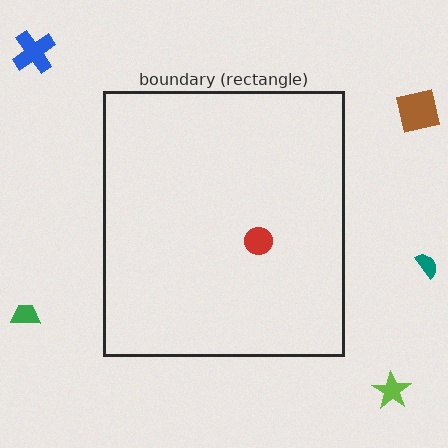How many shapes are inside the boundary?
1 inside, 5 outside.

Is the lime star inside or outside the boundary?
Outside.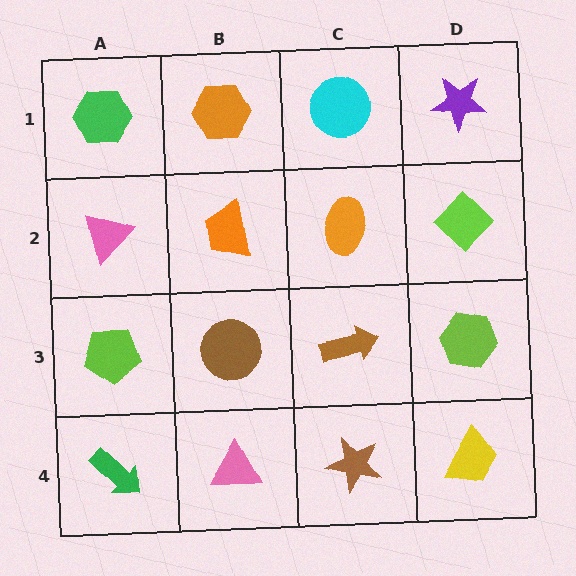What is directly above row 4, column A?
A lime pentagon.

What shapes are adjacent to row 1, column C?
An orange ellipse (row 2, column C), an orange hexagon (row 1, column B), a purple star (row 1, column D).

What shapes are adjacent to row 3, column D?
A lime diamond (row 2, column D), a yellow trapezoid (row 4, column D), a brown arrow (row 3, column C).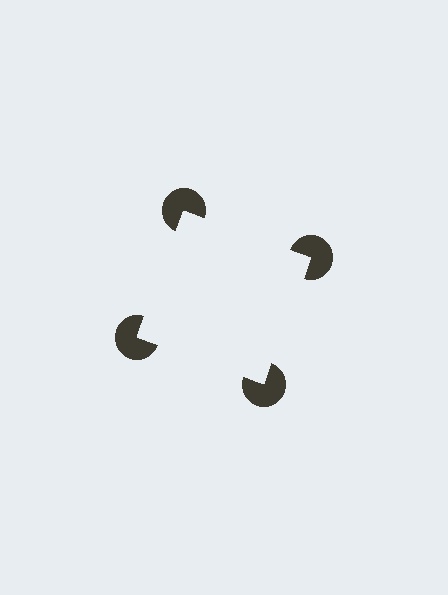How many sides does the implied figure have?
4 sides.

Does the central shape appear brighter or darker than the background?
It typically appears slightly brighter than the background, even though no actual brightness change is drawn.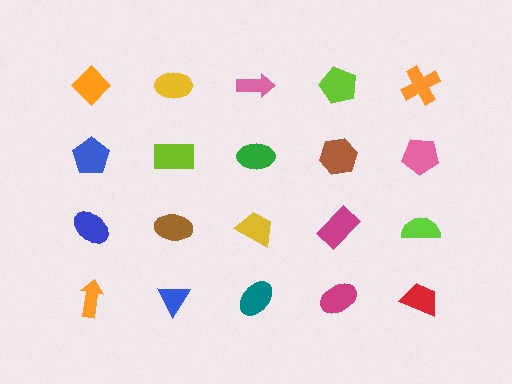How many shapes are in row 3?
5 shapes.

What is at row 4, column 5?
A red trapezoid.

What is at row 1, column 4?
A lime pentagon.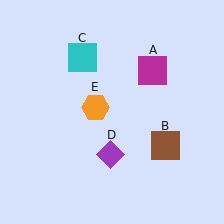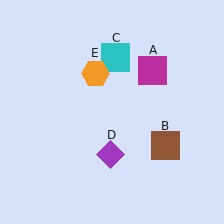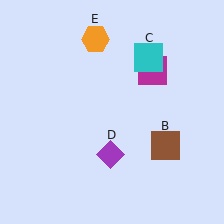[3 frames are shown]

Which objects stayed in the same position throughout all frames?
Magenta square (object A) and brown square (object B) and purple diamond (object D) remained stationary.